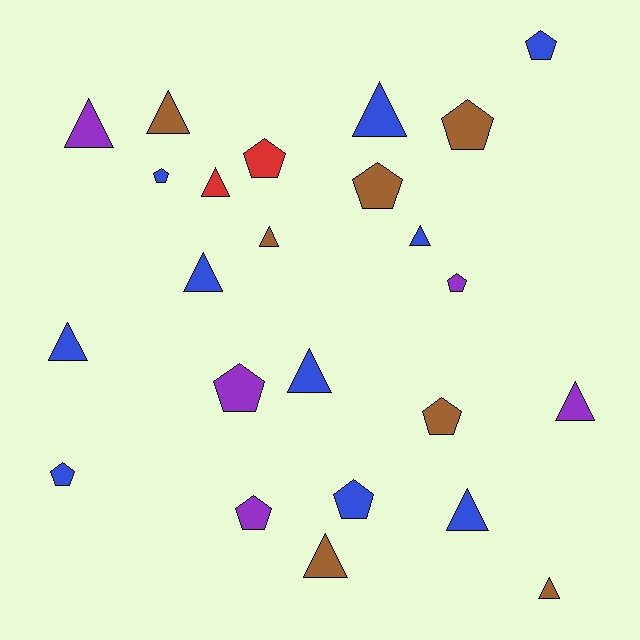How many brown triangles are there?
There are 4 brown triangles.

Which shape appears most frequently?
Triangle, with 13 objects.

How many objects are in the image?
There are 24 objects.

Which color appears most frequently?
Blue, with 10 objects.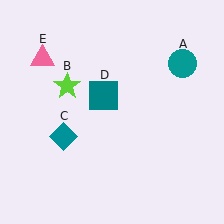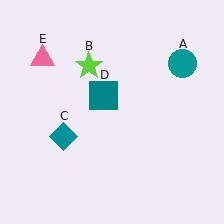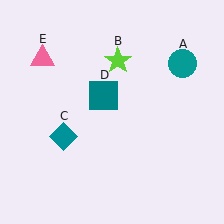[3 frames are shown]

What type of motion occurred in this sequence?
The lime star (object B) rotated clockwise around the center of the scene.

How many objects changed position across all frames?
1 object changed position: lime star (object B).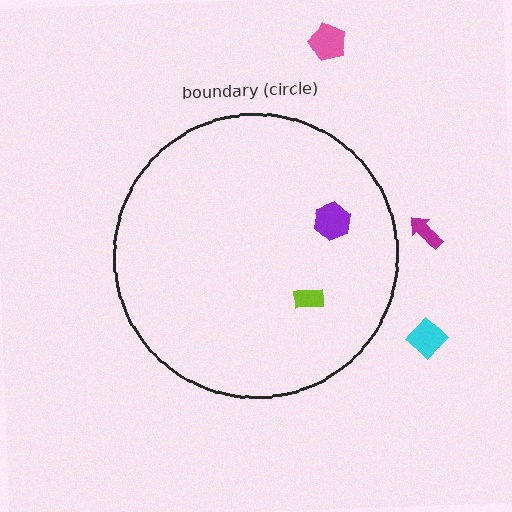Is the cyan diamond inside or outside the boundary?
Outside.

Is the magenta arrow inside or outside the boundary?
Outside.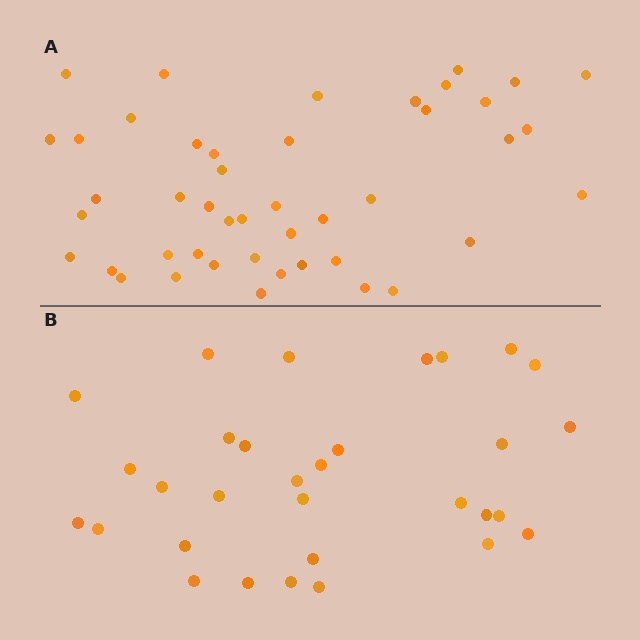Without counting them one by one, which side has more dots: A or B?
Region A (the top region) has more dots.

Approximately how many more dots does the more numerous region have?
Region A has approximately 15 more dots than region B.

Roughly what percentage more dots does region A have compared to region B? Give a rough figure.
About 45% more.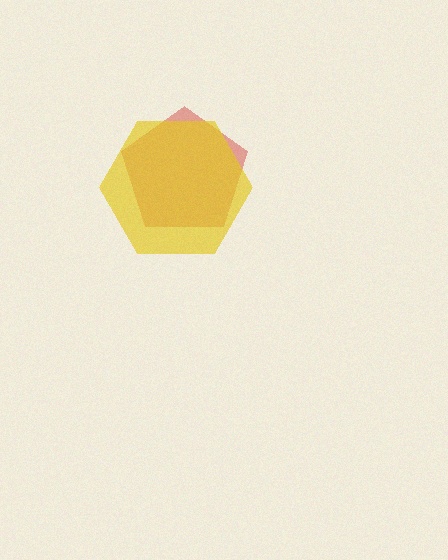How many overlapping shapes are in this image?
There are 2 overlapping shapes in the image.